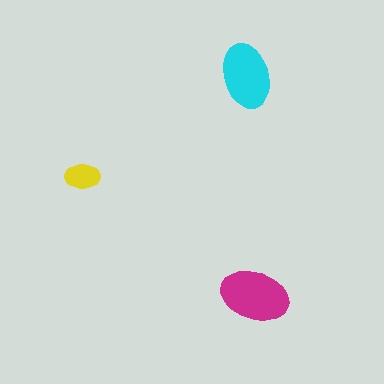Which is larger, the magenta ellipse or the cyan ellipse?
The magenta one.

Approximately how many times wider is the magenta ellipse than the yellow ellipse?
About 2 times wider.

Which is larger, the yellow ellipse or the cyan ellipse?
The cyan one.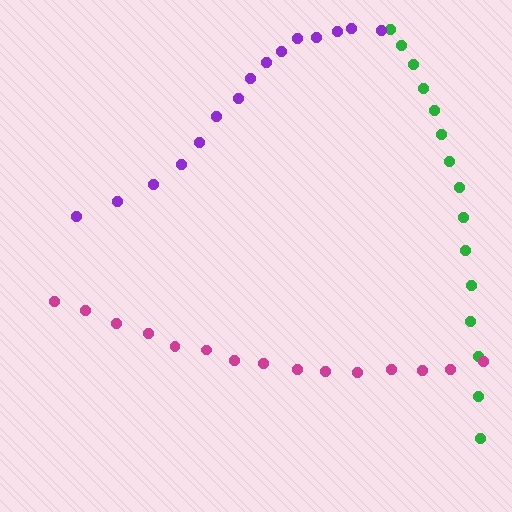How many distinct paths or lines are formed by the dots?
There are 3 distinct paths.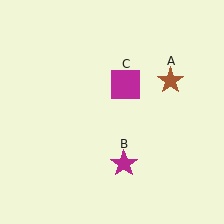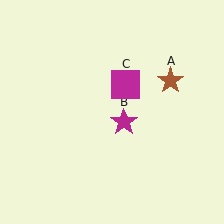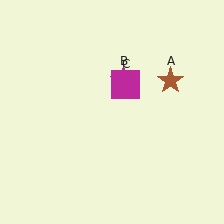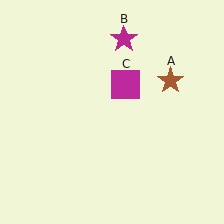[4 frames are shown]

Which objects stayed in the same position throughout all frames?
Brown star (object A) and magenta square (object C) remained stationary.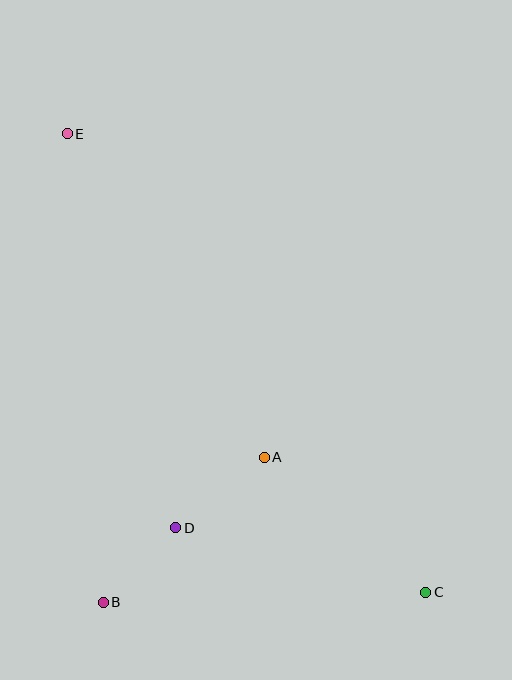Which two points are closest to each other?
Points B and D are closest to each other.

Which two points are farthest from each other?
Points C and E are farthest from each other.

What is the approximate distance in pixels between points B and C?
The distance between B and C is approximately 323 pixels.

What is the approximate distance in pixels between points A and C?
The distance between A and C is approximately 210 pixels.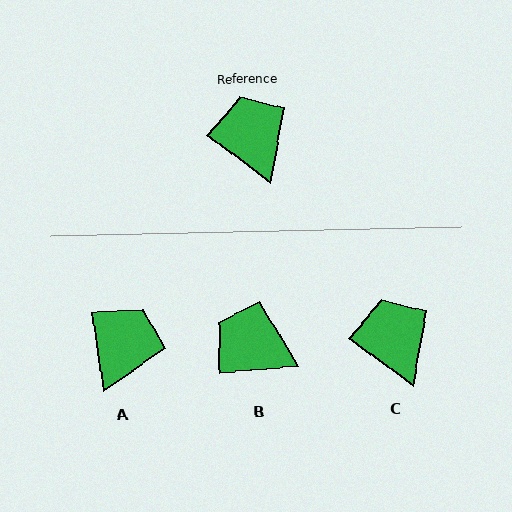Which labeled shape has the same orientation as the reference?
C.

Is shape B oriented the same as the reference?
No, it is off by about 41 degrees.